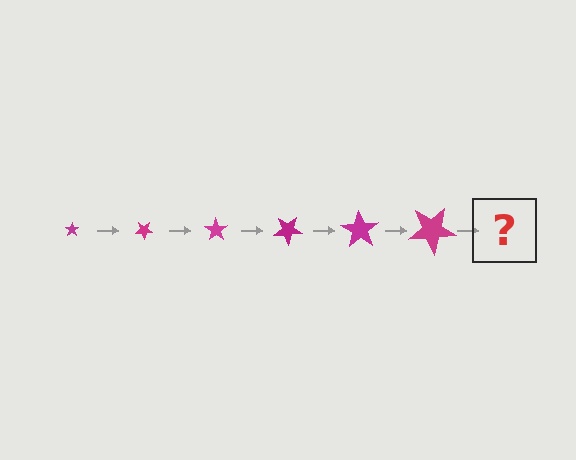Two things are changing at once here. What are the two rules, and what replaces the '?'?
The two rules are that the star grows larger each step and it rotates 35 degrees each step. The '?' should be a star, larger than the previous one and rotated 210 degrees from the start.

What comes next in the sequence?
The next element should be a star, larger than the previous one and rotated 210 degrees from the start.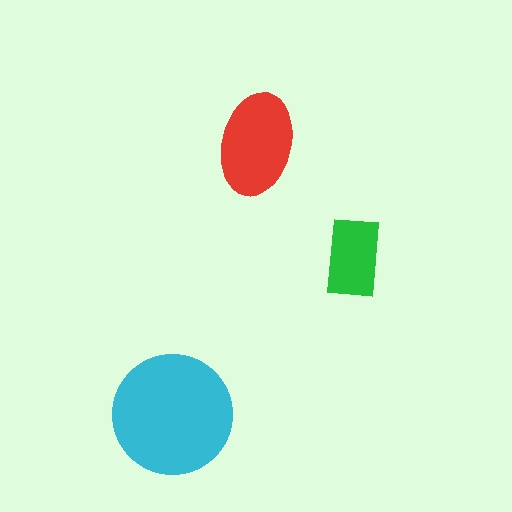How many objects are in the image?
There are 3 objects in the image.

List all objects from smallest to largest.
The green rectangle, the red ellipse, the cyan circle.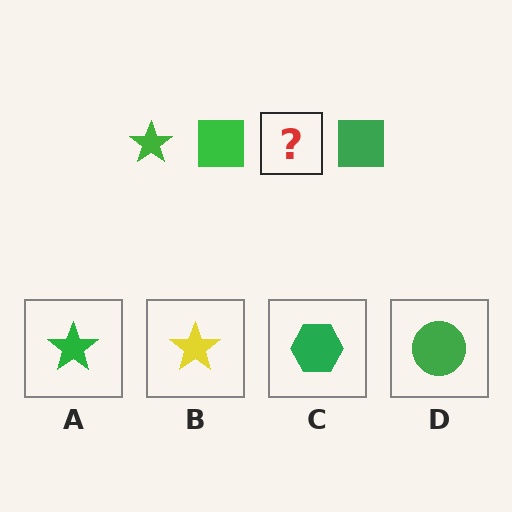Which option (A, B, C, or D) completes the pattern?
A.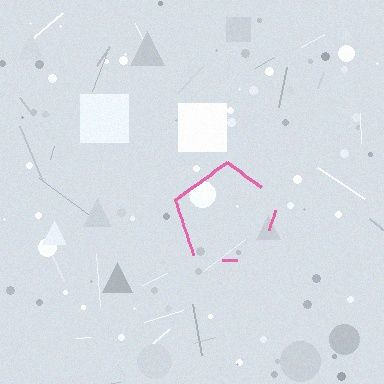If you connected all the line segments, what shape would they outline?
They would outline a pentagon.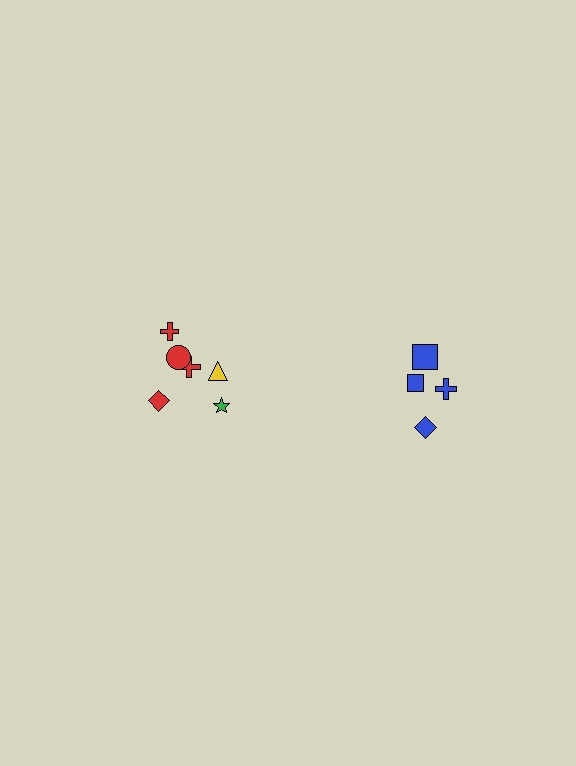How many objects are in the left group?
There are 6 objects.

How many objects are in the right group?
There are 4 objects.